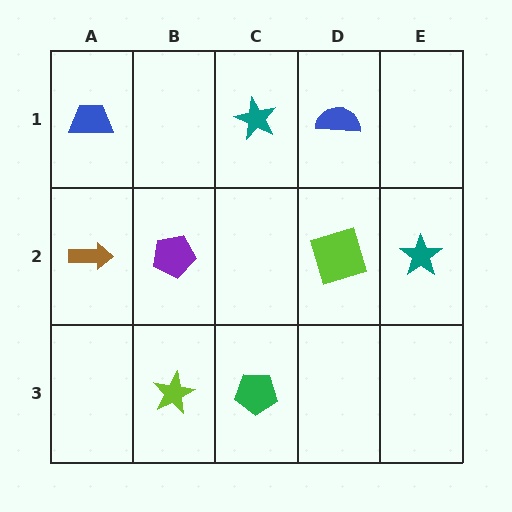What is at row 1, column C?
A teal star.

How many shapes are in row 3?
2 shapes.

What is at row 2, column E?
A teal star.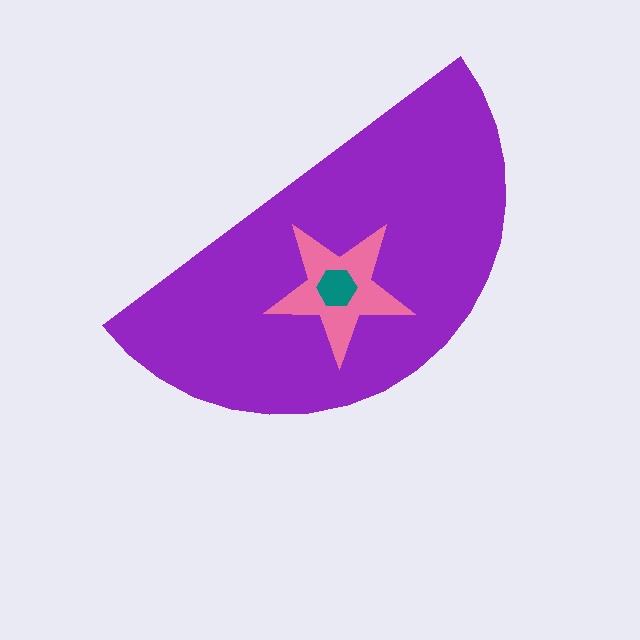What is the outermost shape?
The purple semicircle.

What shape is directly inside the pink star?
The teal hexagon.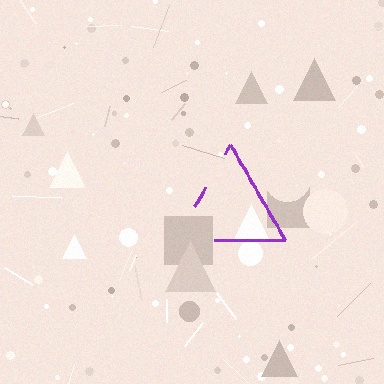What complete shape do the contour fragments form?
The contour fragments form a triangle.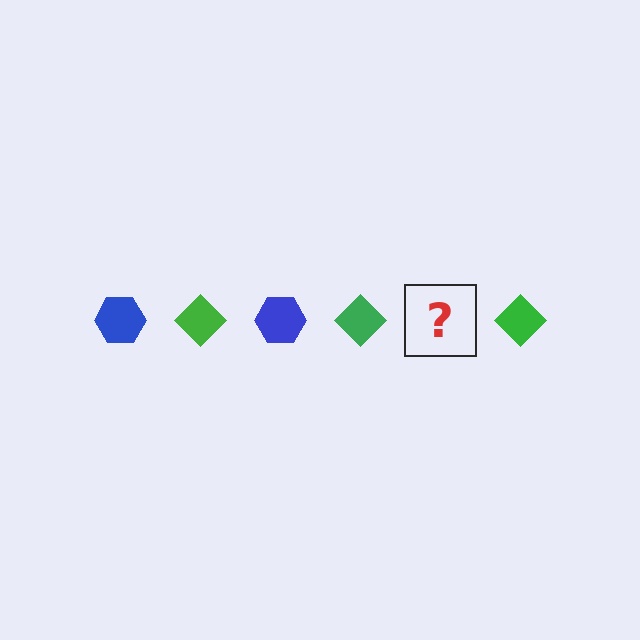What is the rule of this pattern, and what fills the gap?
The rule is that the pattern alternates between blue hexagon and green diamond. The gap should be filled with a blue hexagon.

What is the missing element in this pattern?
The missing element is a blue hexagon.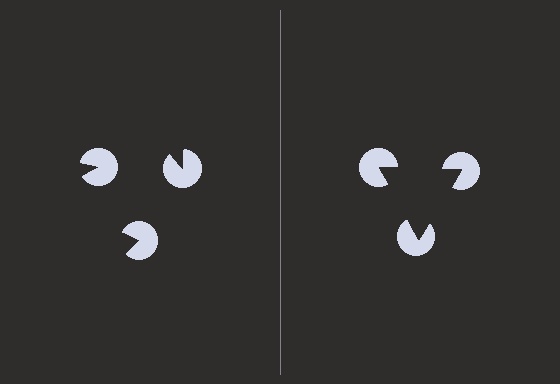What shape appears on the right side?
An illusory triangle.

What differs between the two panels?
The pac-man discs are positioned identically on both sides; only the wedge orientations differ. On the right they align to a triangle; on the left they are misaligned.